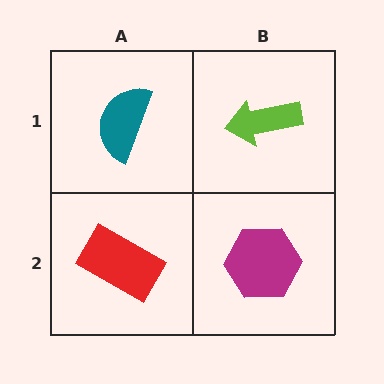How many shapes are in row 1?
2 shapes.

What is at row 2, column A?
A red rectangle.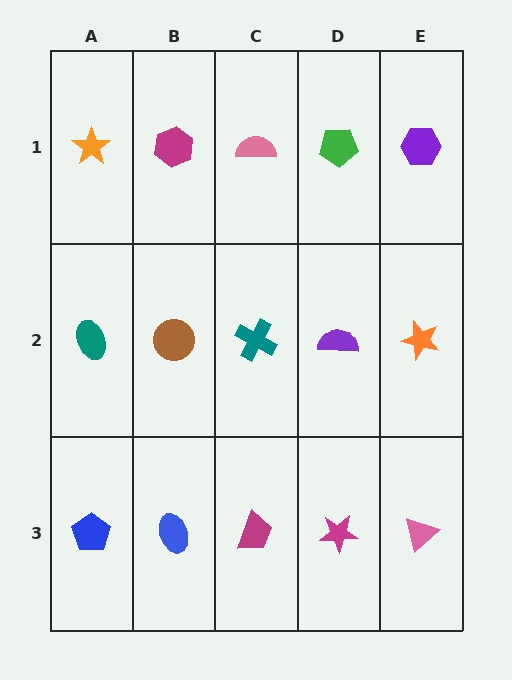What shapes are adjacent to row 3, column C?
A teal cross (row 2, column C), a blue ellipse (row 3, column B), a magenta star (row 3, column D).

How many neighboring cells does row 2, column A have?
3.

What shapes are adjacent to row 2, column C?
A pink semicircle (row 1, column C), a magenta trapezoid (row 3, column C), a brown circle (row 2, column B), a purple semicircle (row 2, column D).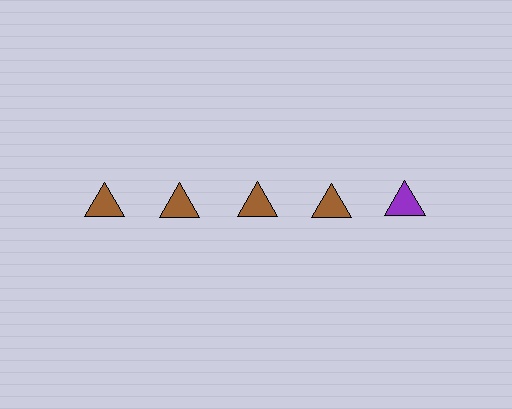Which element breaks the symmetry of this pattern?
The purple triangle in the top row, rightmost column breaks the symmetry. All other shapes are brown triangles.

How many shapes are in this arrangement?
There are 5 shapes arranged in a grid pattern.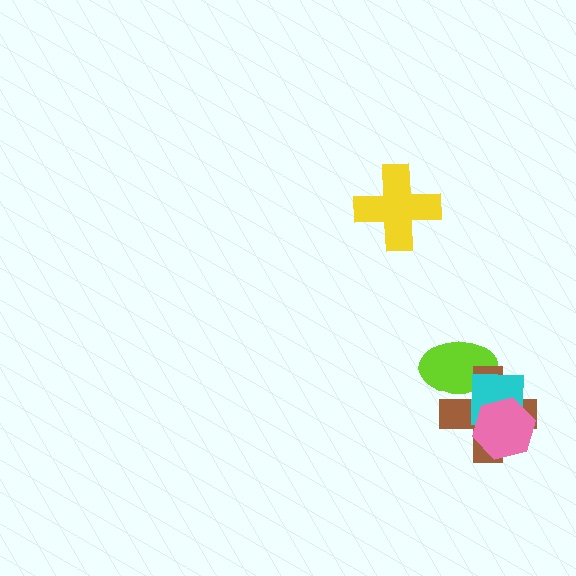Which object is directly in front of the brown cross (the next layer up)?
The cyan square is directly in front of the brown cross.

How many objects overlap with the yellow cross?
0 objects overlap with the yellow cross.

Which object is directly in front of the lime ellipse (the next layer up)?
The brown cross is directly in front of the lime ellipse.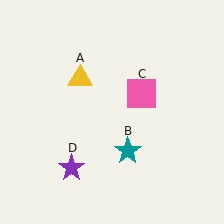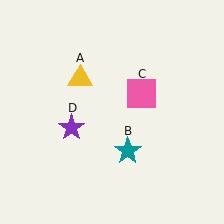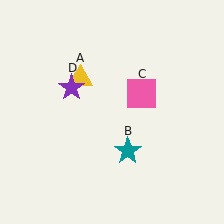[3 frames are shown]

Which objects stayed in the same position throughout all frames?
Yellow triangle (object A) and teal star (object B) and pink square (object C) remained stationary.